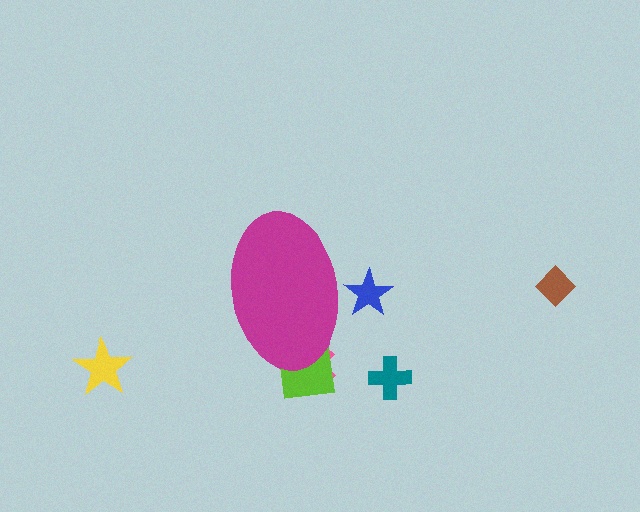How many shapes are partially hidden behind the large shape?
3 shapes are partially hidden.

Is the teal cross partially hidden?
No, the teal cross is fully visible.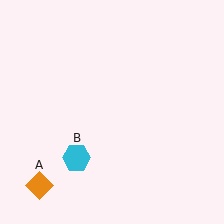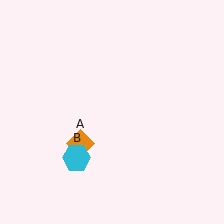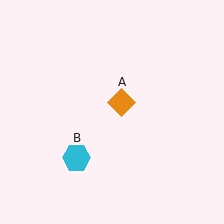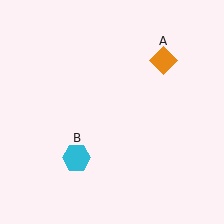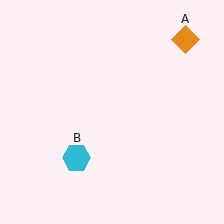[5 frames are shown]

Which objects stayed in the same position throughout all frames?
Cyan hexagon (object B) remained stationary.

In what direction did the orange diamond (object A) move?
The orange diamond (object A) moved up and to the right.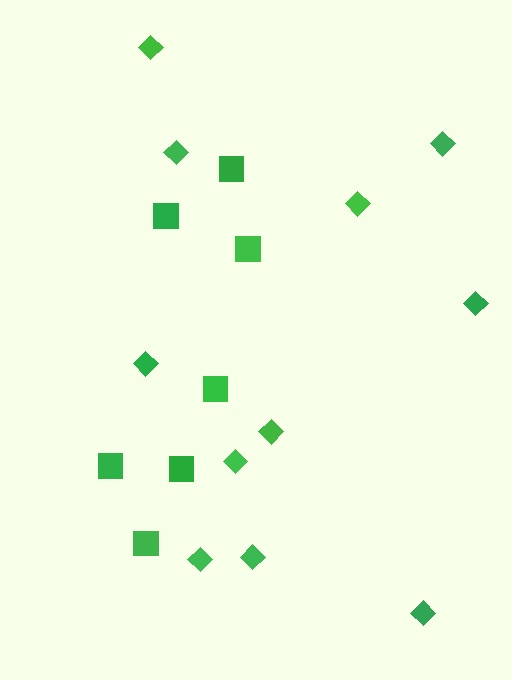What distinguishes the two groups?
There are 2 groups: one group of squares (7) and one group of diamonds (11).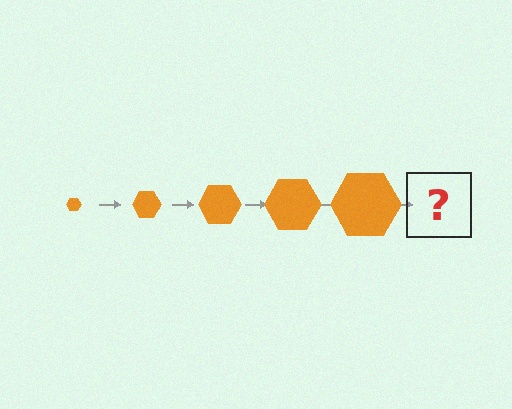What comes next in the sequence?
The next element should be an orange hexagon, larger than the previous one.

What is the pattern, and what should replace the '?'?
The pattern is that the hexagon gets progressively larger each step. The '?' should be an orange hexagon, larger than the previous one.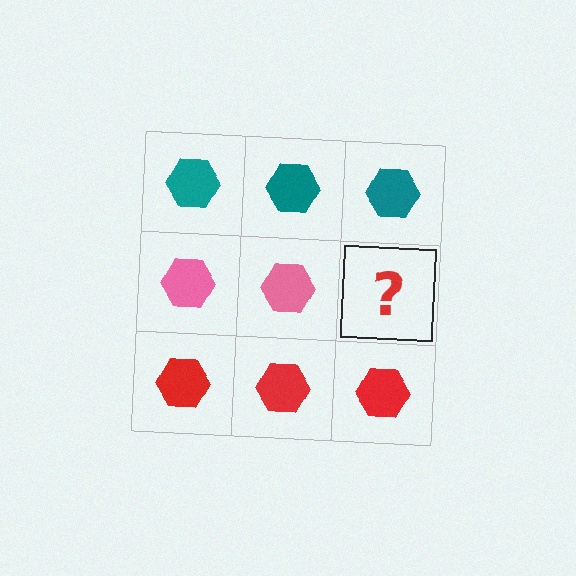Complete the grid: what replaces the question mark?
The question mark should be replaced with a pink hexagon.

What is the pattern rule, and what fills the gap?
The rule is that each row has a consistent color. The gap should be filled with a pink hexagon.